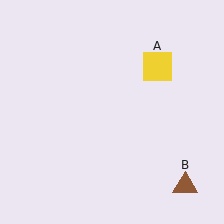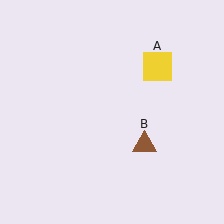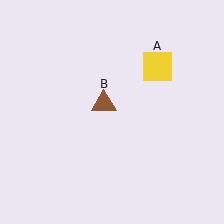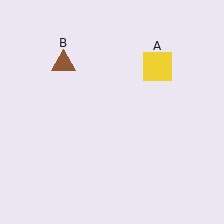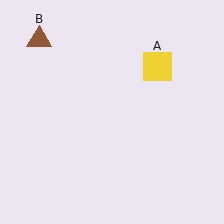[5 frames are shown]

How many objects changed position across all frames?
1 object changed position: brown triangle (object B).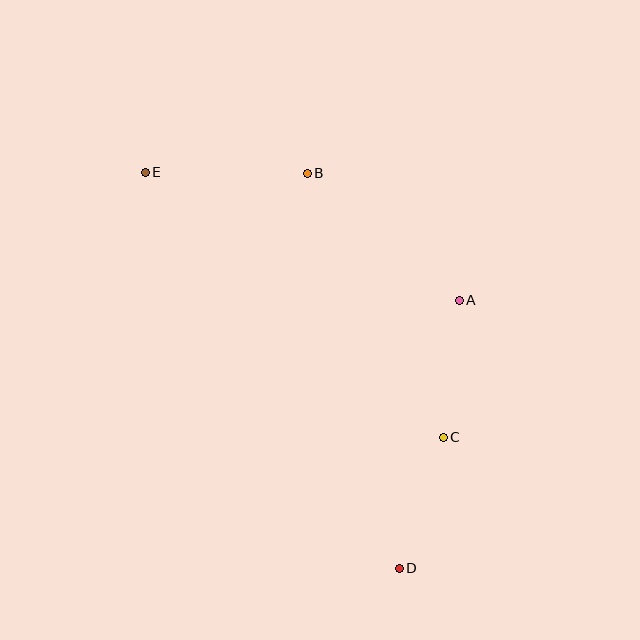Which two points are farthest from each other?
Points D and E are farthest from each other.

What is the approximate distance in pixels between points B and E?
The distance between B and E is approximately 162 pixels.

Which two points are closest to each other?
Points C and D are closest to each other.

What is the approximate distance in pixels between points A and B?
The distance between A and B is approximately 198 pixels.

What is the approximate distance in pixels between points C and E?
The distance between C and E is approximately 399 pixels.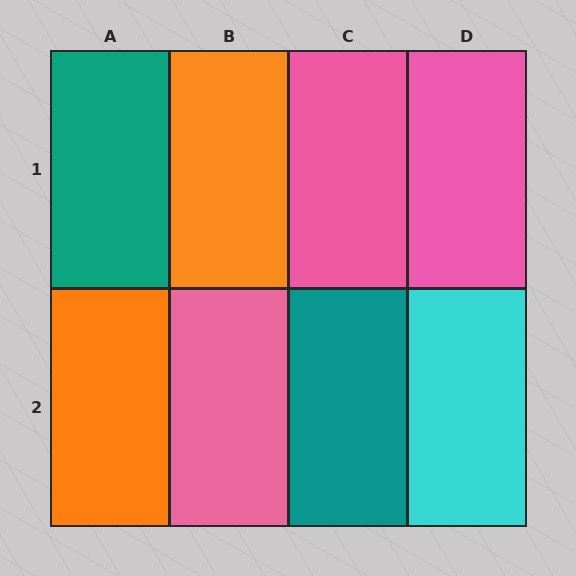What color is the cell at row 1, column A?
Teal.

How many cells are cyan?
1 cell is cyan.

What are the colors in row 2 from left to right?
Orange, pink, teal, cyan.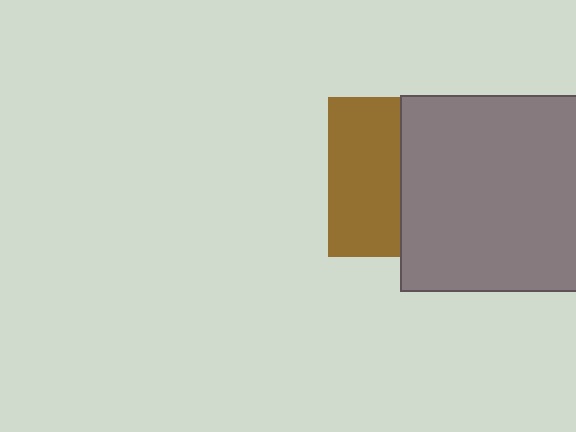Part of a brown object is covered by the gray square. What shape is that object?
It is a square.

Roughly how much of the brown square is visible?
About half of it is visible (roughly 45%).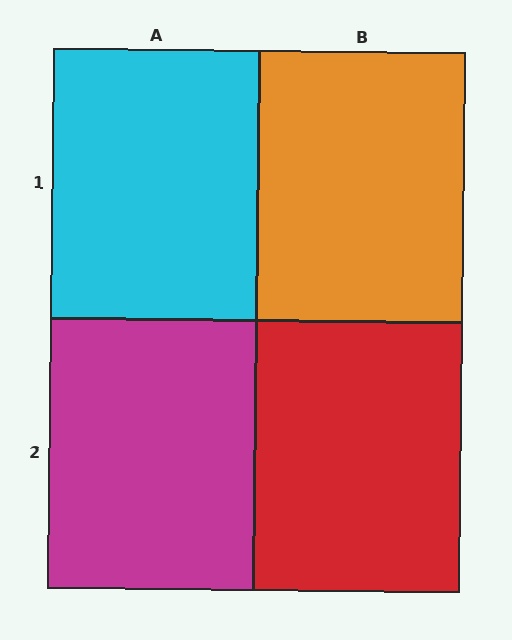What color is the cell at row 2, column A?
Magenta.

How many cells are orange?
1 cell is orange.